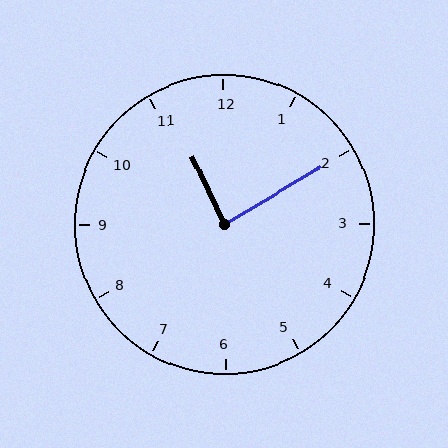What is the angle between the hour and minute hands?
Approximately 85 degrees.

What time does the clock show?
11:10.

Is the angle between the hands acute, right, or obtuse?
It is right.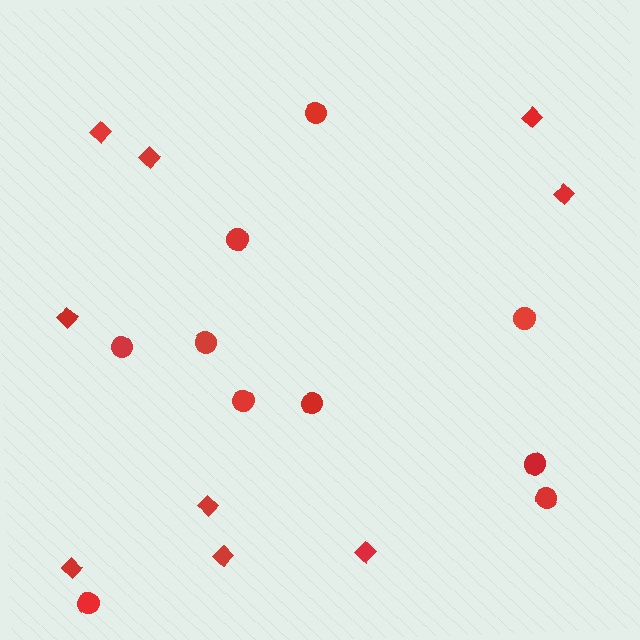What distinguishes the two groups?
There are 2 groups: one group of circles (10) and one group of diamonds (9).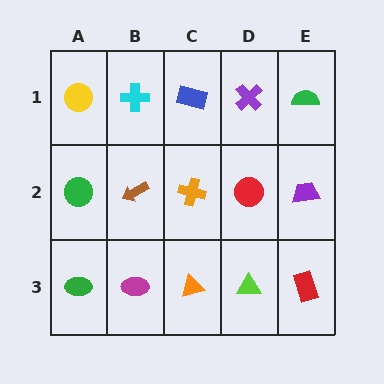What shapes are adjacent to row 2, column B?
A cyan cross (row 1, column B), a magenta ellipse (row 3, column B), a green circle (row 2, column A), an orange cross (row 2, column C).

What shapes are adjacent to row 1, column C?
An orange cross (row 2, column C), a cyan cross (row 1, column B), a purple cross (row 1, column D).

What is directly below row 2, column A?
A green ellipse.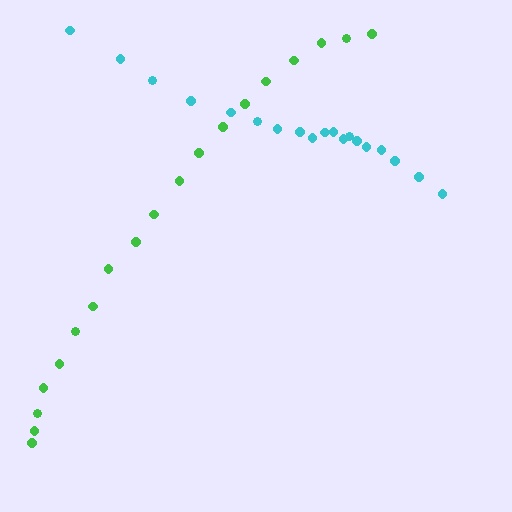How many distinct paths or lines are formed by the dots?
There are 2 distinct paths.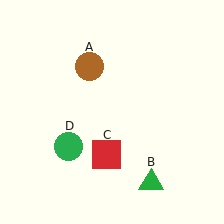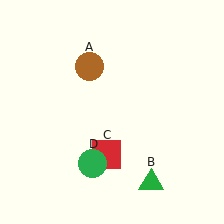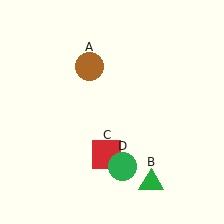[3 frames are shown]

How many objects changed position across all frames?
1 object changed position: green circle (object D).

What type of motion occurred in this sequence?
The green circle (object D) rotated counterclockwise around the center of the scene.